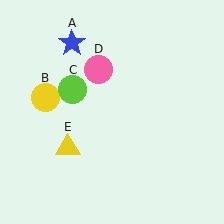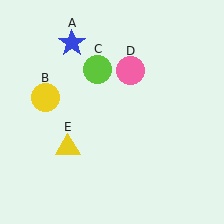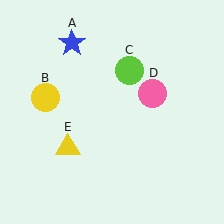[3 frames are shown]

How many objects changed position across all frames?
2 objects changed position: lime circle (object C), pink circle (object D).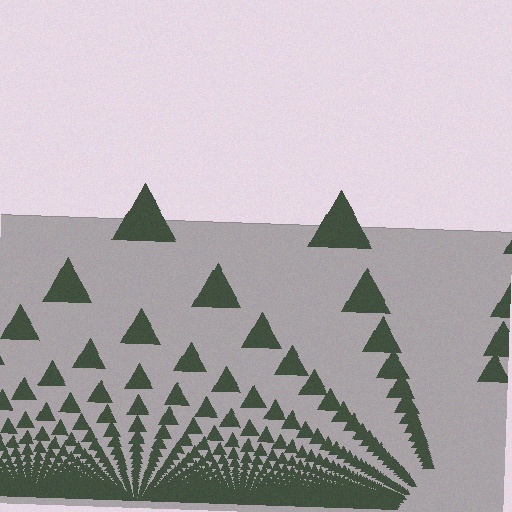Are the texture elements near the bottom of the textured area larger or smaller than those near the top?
Smaller. The gradient is inverted — elements near the bottom are smaller and denser.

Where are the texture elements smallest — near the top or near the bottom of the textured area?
Near the bottom.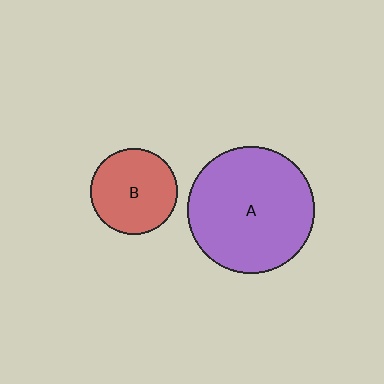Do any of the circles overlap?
No, none of the circles overlap.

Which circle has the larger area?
Circle A (purple).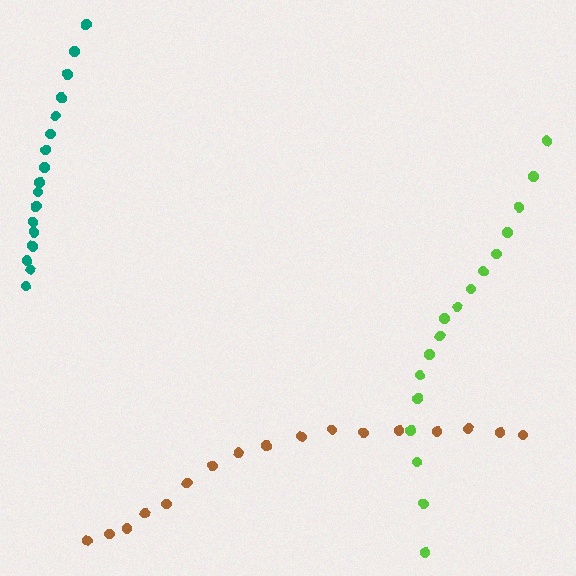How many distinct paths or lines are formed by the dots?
There are 3 distinct paths.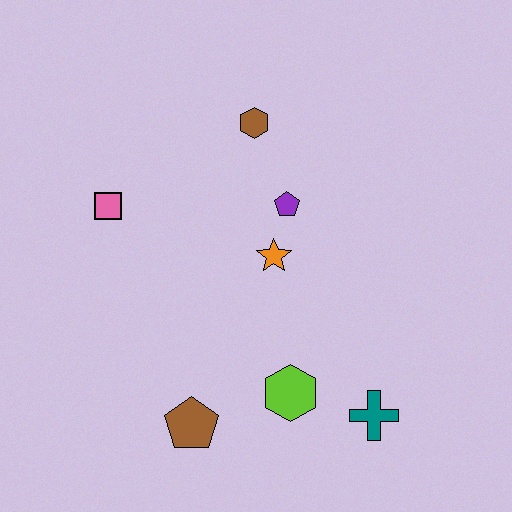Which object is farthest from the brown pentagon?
The brown hexagon is farthest from the brown pentagon.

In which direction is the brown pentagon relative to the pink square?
The brown pentagon is below the pink square.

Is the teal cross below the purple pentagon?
Yes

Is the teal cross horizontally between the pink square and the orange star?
No